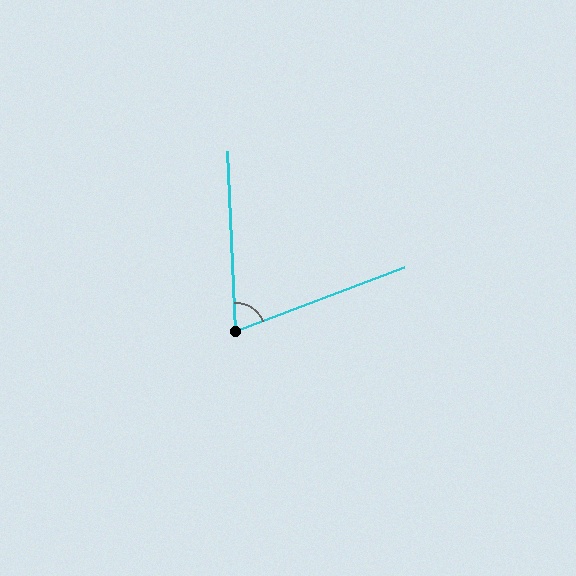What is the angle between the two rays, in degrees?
Approximately 72 degrees.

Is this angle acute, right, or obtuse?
It is acute.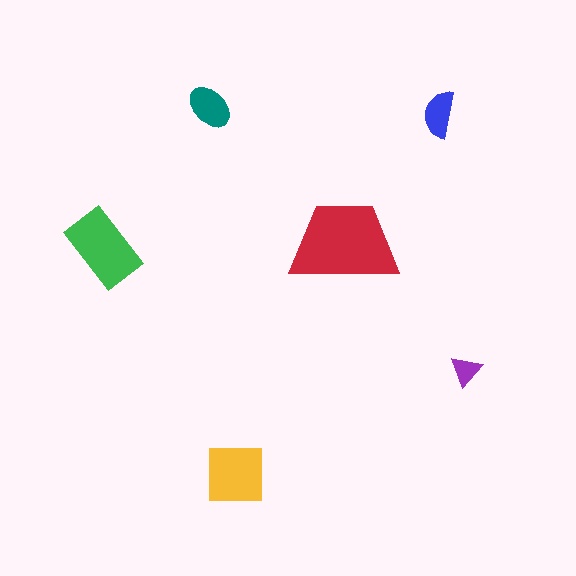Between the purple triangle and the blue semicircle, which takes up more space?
The blue semicircle.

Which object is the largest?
The red trapezoid.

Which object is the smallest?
The purple triangle.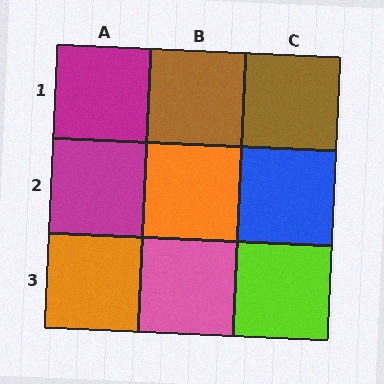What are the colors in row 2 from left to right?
Magenta, orange, blue.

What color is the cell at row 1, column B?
Brown.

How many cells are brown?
2 cells are brown.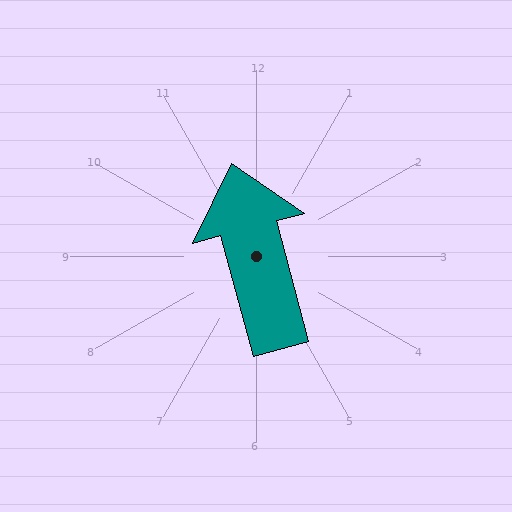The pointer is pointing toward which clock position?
Roughly 11 o'clock.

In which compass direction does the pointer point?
North.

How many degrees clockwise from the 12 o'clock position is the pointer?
Approximately 345 degrees.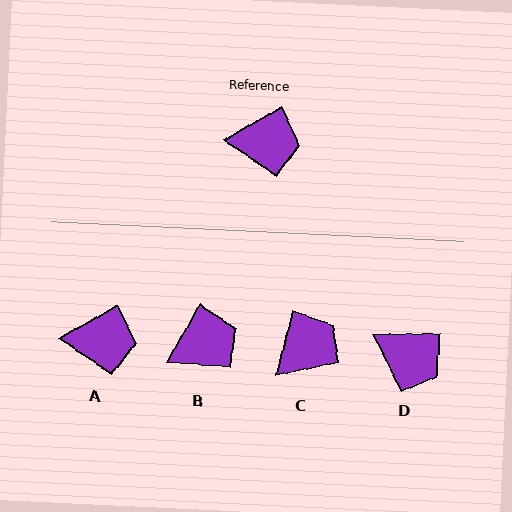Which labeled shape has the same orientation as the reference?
A.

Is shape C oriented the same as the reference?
No, it is off by about 46 degrees.